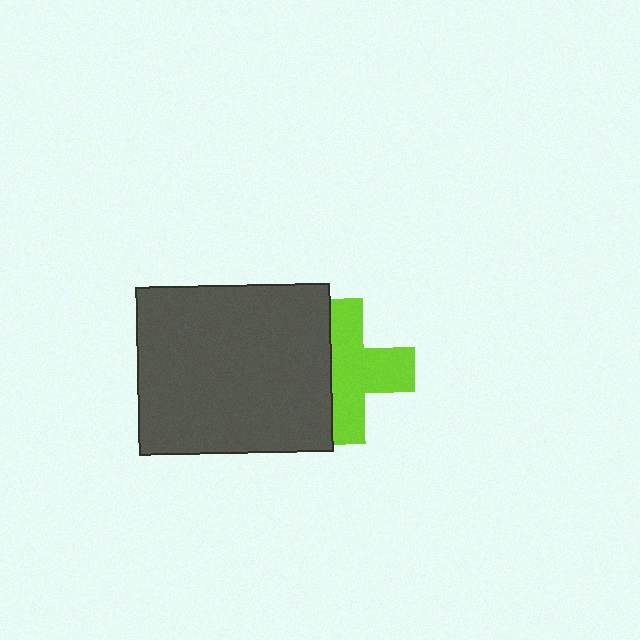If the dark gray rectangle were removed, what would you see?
You would see the complete lime cross.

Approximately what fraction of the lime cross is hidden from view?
Roughly 38% of the lime cross is hidden behind the dark gray rectangle.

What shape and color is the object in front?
The object in front is a dark gray rectangle.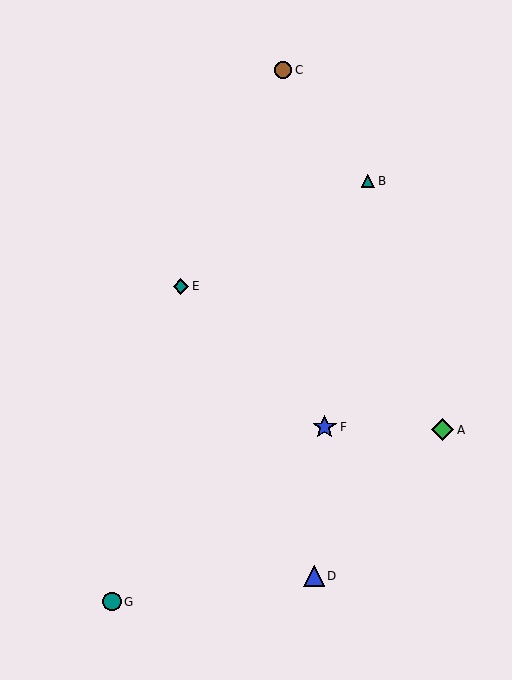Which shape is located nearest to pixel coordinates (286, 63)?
The brown circle (labeled C) at (283, 70) is nearest to that location.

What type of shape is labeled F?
Shape F is a blue star.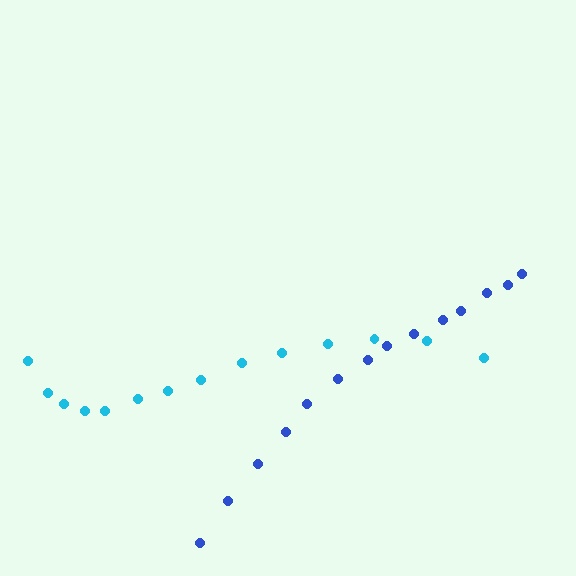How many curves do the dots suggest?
There are 2 distinct paths.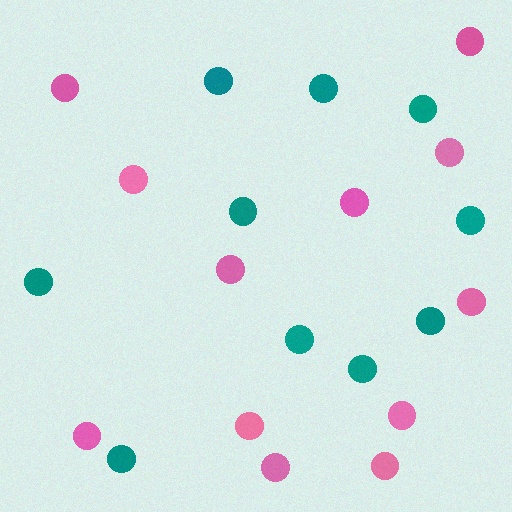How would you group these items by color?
There are 2 groups: one group of teal circles (10) and one group of pink circles (12).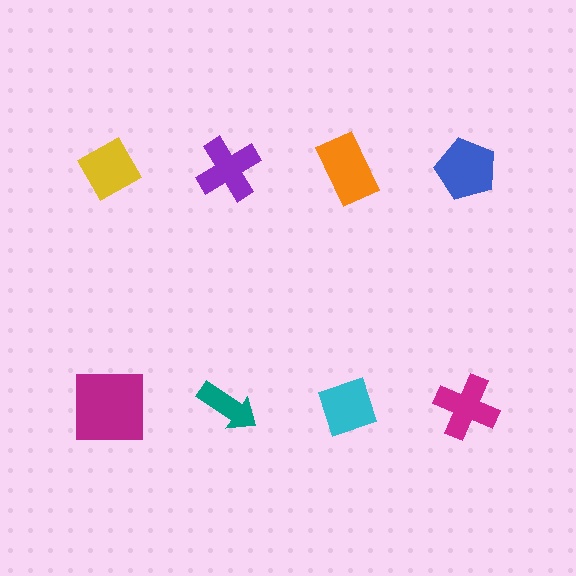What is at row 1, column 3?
An orange rectangle.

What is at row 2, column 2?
A teal arrow.